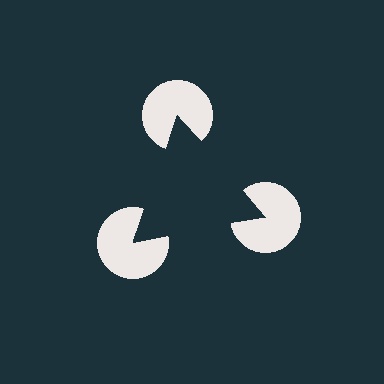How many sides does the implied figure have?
3 sides.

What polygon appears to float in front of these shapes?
An illusory triangle — its edges are inferred from the aligned wedge cuts in the pac-man discs, not physically drawn.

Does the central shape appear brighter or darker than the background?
It typically appears slightly darker than the background, even though no actual brightness change is drawn.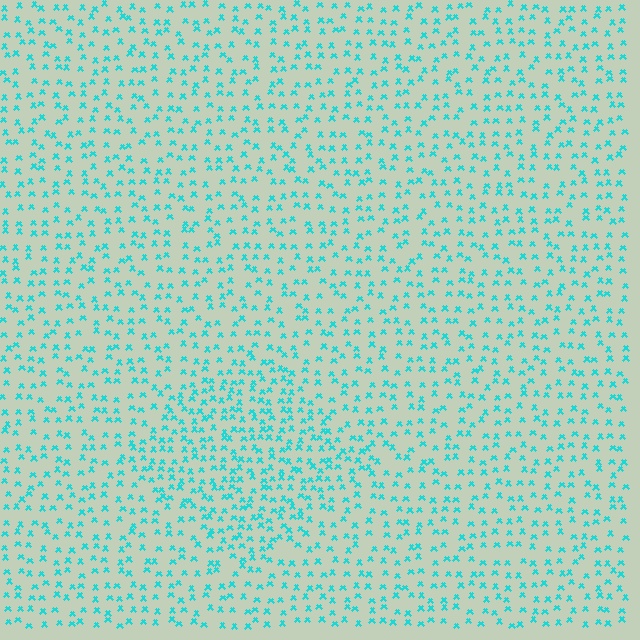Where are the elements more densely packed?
The elements are more densely packed inside the diamond boundary.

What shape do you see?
I see a diamond.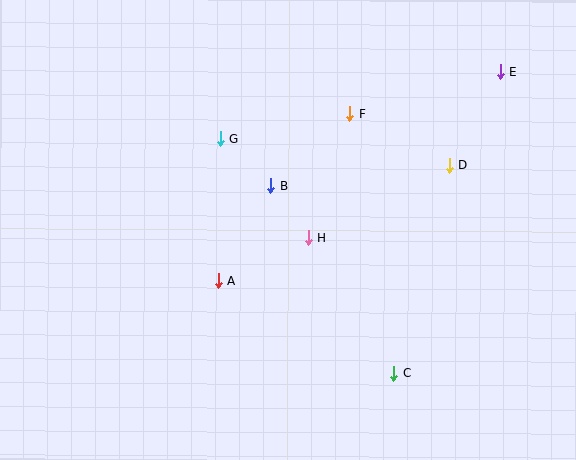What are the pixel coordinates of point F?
Point F is at (350, 114).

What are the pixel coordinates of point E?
Point E is at (500, 72).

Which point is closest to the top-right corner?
Point E is closest to the top-right corner.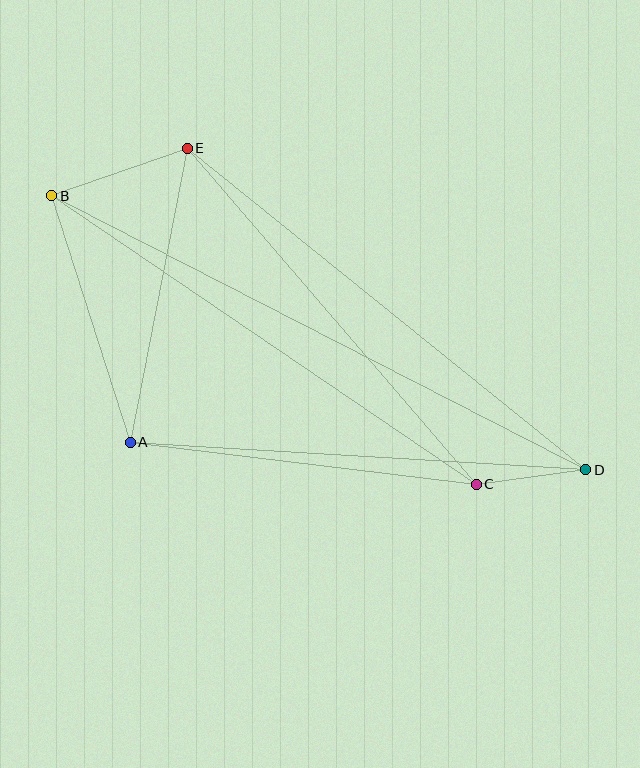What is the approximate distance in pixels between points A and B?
The distance between A and B is approximately 259 pixels.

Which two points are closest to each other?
Points C and D are closest to each other.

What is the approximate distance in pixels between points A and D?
The distance between A and D is approximately 457 pixels.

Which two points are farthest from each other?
Points B and D are farthest from each other.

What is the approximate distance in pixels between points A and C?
The distance between A and C is approximately 348 pixels.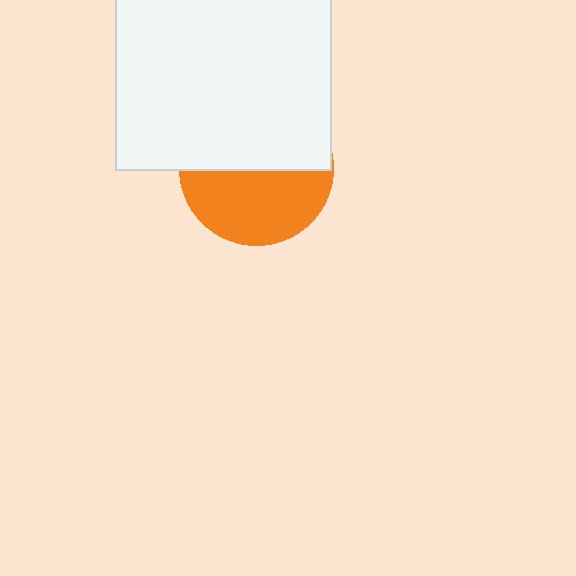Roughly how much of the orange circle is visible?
About half of it is visible (roughly 48%).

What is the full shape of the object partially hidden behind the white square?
The partially hidden object is an orange circle.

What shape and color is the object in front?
The object in front is a white square.